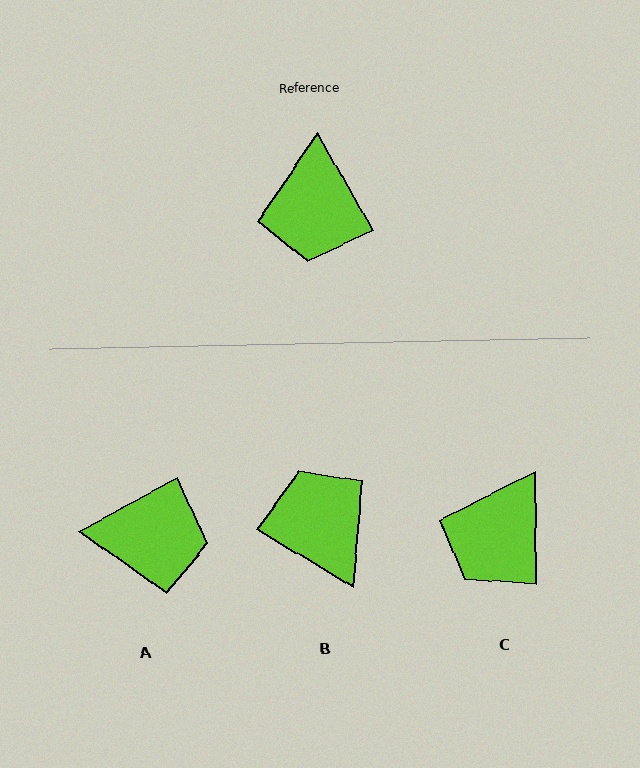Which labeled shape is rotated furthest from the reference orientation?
B, about 150 degrees away.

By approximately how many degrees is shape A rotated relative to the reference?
Approximately 89 degrees counter-clockwise.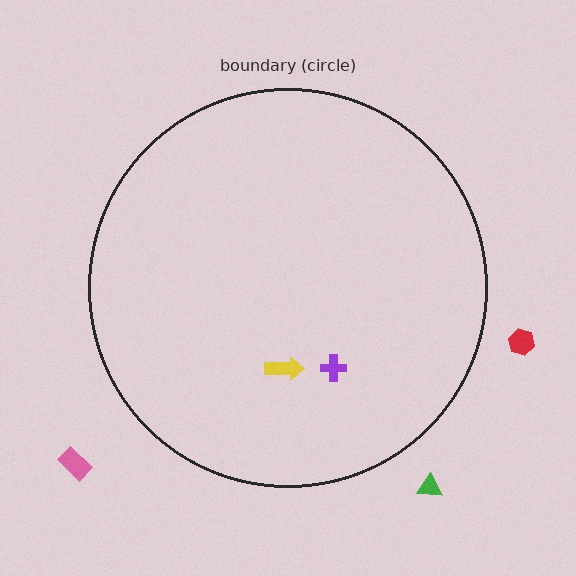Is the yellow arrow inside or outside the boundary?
Inside.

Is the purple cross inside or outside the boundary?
Inside.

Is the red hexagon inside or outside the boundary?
Outside.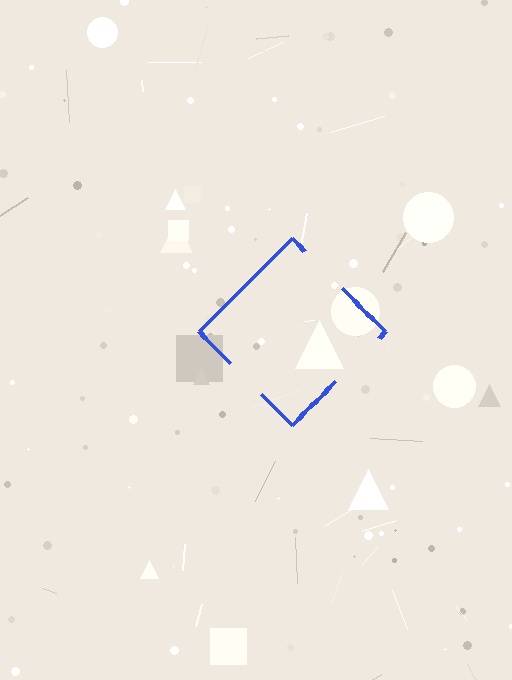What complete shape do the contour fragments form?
The contour fragments form a diamond.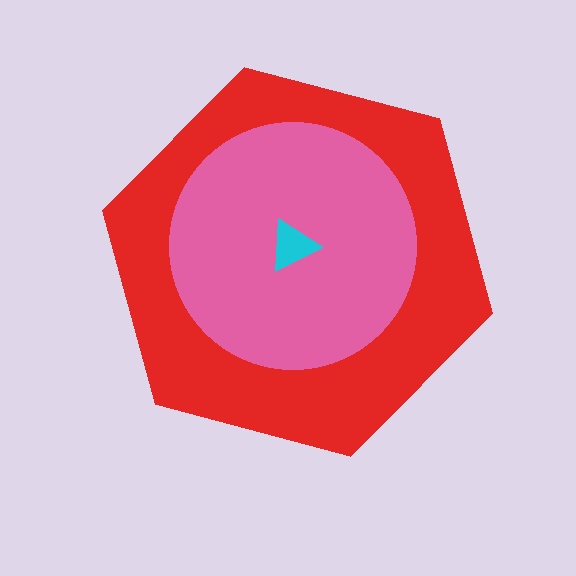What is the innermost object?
The cyan triangle.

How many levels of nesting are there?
3.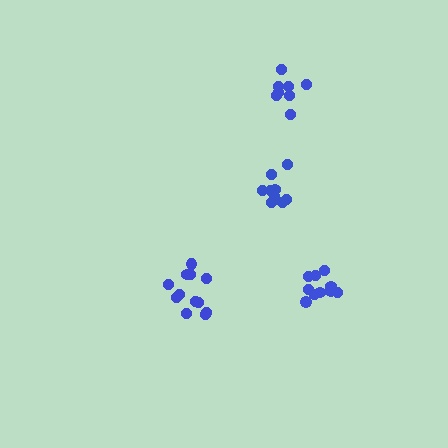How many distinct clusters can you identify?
There are 4 distinct clusters.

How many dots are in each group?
Group 1: 10 dots, Group 2: 9 dots, Group 3: 12 dots, Group 4: 8 dots (39 total).